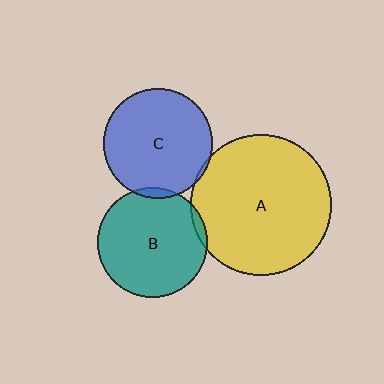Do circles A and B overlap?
Yes.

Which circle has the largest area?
Circle A (yellow).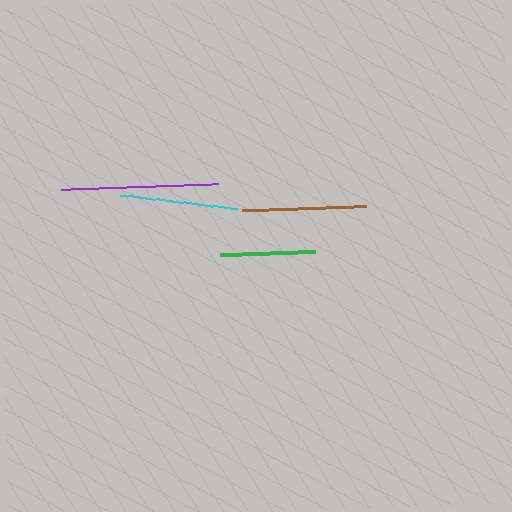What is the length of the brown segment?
The brown segment is approximately 124 pixels long.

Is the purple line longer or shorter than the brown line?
The purple line is longer than the brown line.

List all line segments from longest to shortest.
From longest to shortest: purple, brown, cyan, green.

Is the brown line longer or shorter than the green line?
The brown line is longer than the green line.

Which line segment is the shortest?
The green line is the shortest at approximately 96 pixels.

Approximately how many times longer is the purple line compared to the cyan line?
The purple line is approximately 1.3 times the length of the cyan line.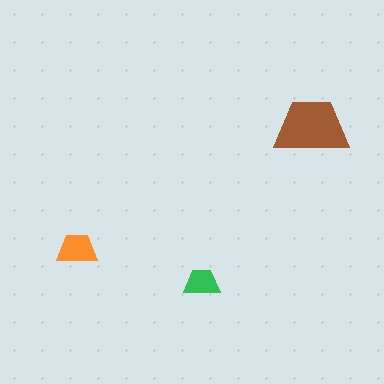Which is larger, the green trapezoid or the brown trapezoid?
The brown one.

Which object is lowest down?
The green trapezoid is bottommost.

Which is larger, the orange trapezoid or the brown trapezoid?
The brown one.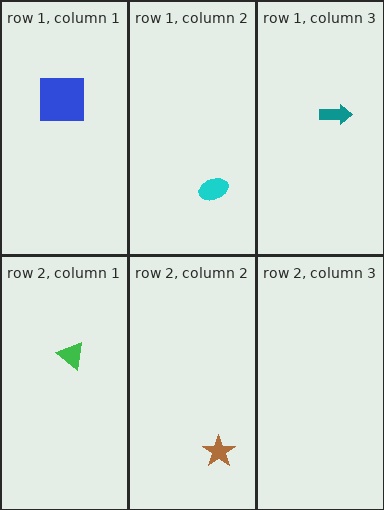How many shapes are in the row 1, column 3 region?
1.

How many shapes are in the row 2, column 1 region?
1.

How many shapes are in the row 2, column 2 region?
1.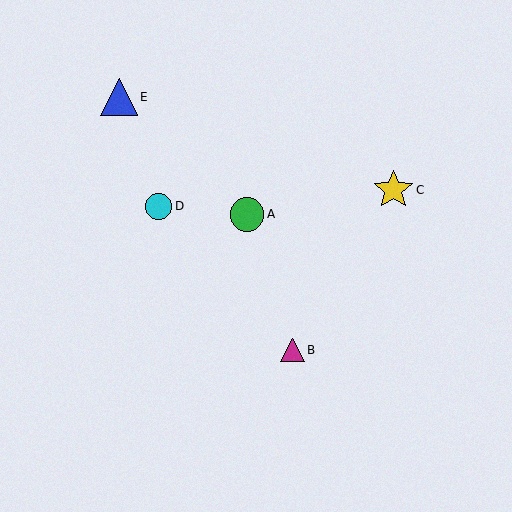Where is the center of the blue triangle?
The center of the blue triangle is at (119, 97).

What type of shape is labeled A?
Shape A is a green circle.